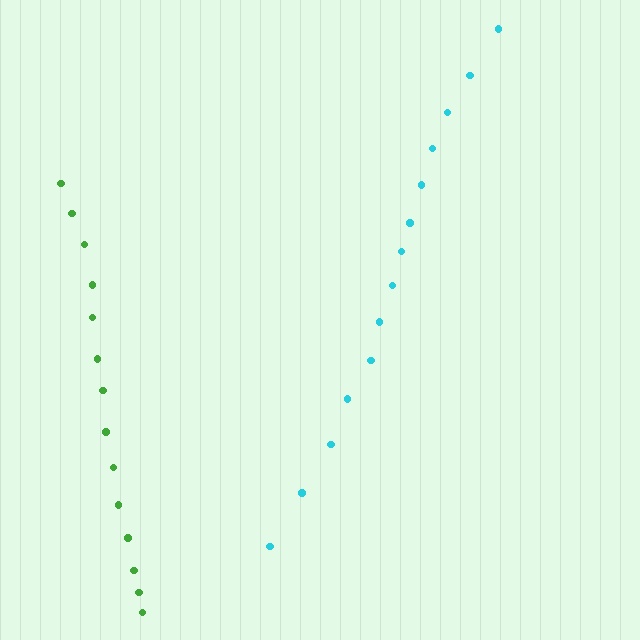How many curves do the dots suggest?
There are 2 distinct paths.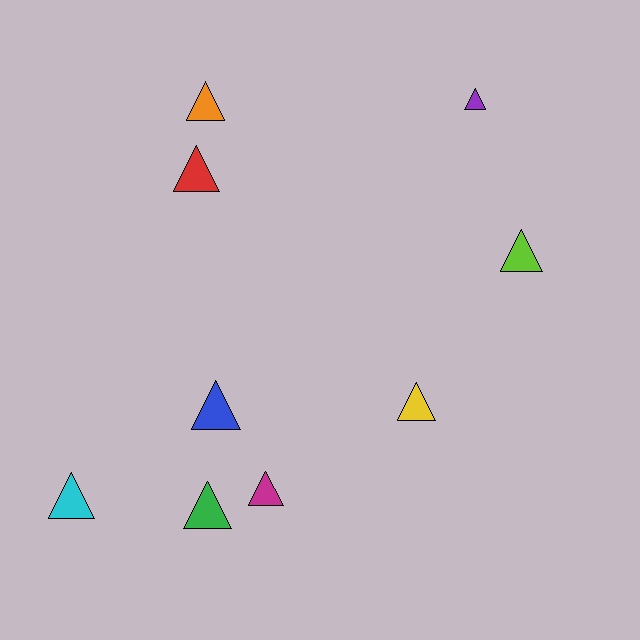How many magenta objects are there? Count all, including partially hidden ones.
There is 1 magenta object.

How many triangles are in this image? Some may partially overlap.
There are 9 triangles.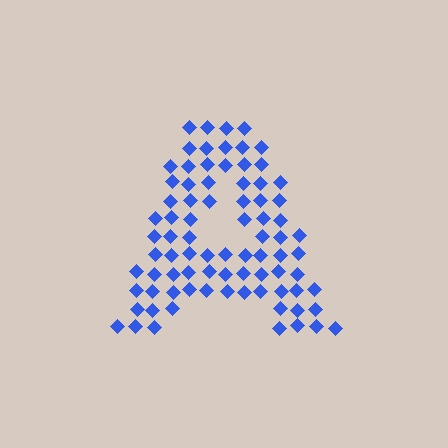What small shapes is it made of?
It is made of small diamonds.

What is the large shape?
The large shape is the letter A.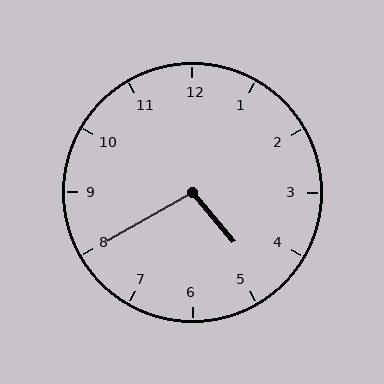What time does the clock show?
4:40.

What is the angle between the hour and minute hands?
Approximately 100 degrees.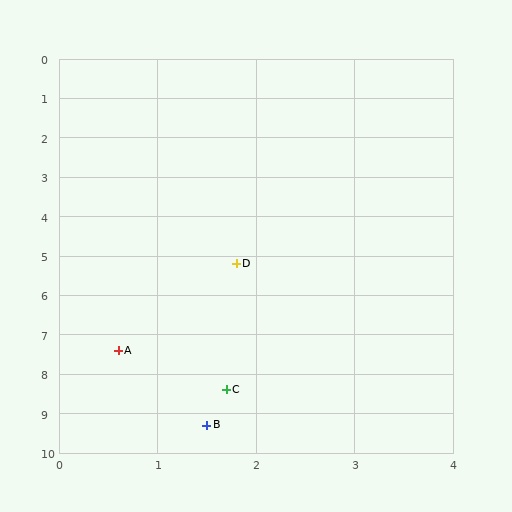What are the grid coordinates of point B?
Point B is at approximately (1.5, 9.3).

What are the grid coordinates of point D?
Point D is at approximately (1.8, 5.2).